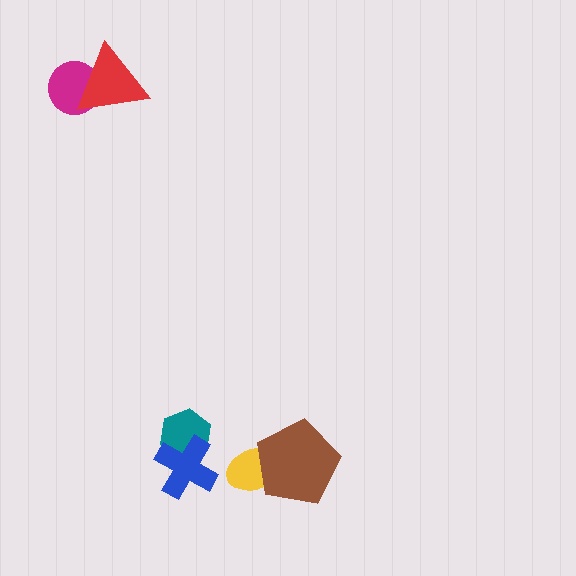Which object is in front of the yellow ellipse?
The brown pentagon is in front of the yellow ellipse.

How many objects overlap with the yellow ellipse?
1 object overlaps with the yellow ellipse.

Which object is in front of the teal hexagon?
The blue cross is in front of the teal hexagon.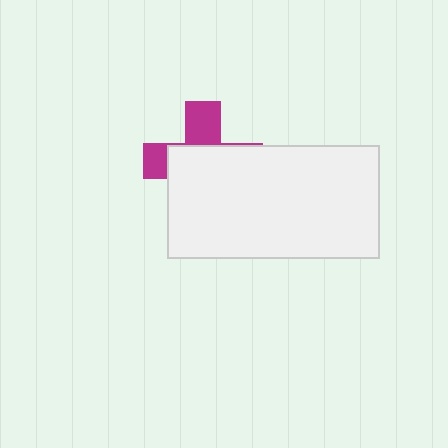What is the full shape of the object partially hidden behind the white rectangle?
The partially hidden object is a magenta cross.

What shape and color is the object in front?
The object in front is a white rectangle.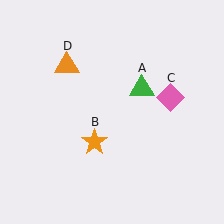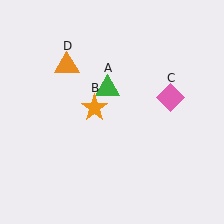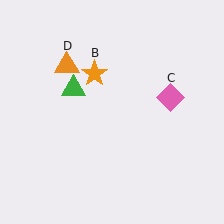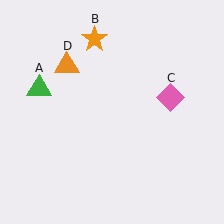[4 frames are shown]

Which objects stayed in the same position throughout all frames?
Pink diamond (object C) and orange triangle (object D) remained stationary.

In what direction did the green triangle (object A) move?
The green triangle (object A) moved left.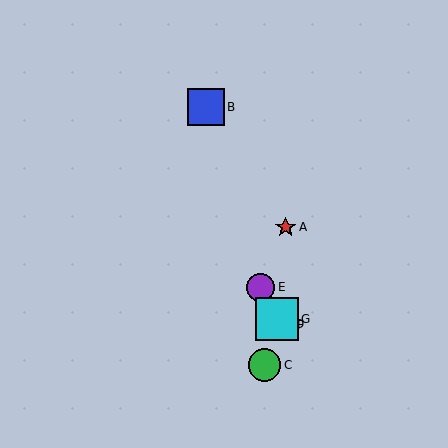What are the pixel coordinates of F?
Object F is at (280, 325).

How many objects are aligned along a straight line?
4 objects (D, E, F, G) are aligned along a straight line.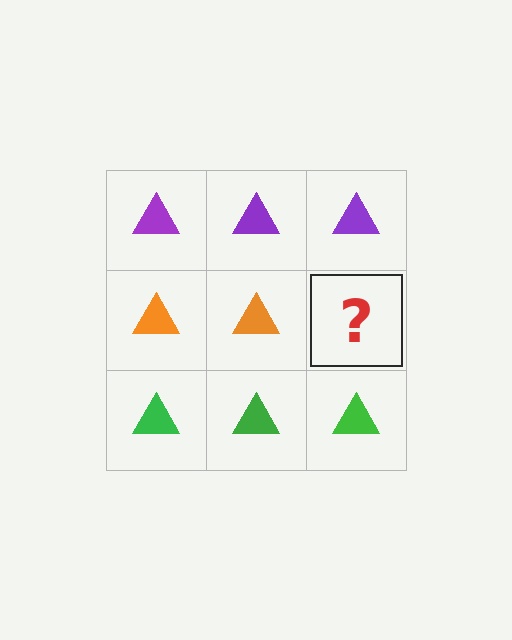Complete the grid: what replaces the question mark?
The question mark should be replaced with an orange triangle.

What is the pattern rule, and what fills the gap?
The rule is that each row has a consistent color. The gap should be filled with an orange triangle.